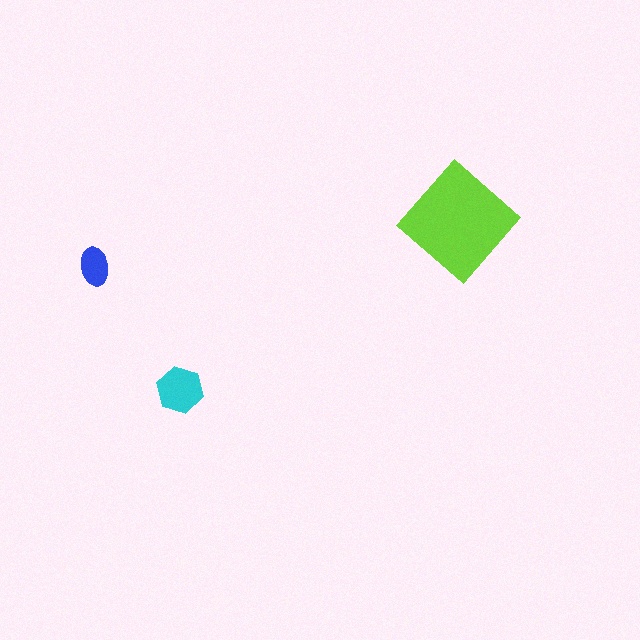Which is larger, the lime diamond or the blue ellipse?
The lime diamond.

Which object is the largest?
The lime diamond.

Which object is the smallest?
The blue ellipse.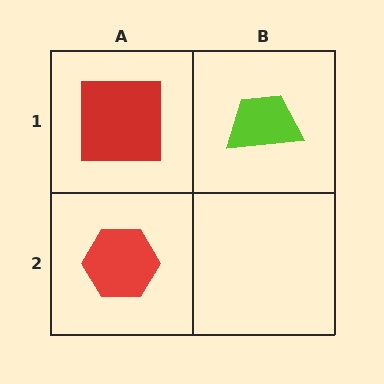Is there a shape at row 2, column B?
No, that cell is empty.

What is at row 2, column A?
A red hexagon.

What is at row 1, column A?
A red square.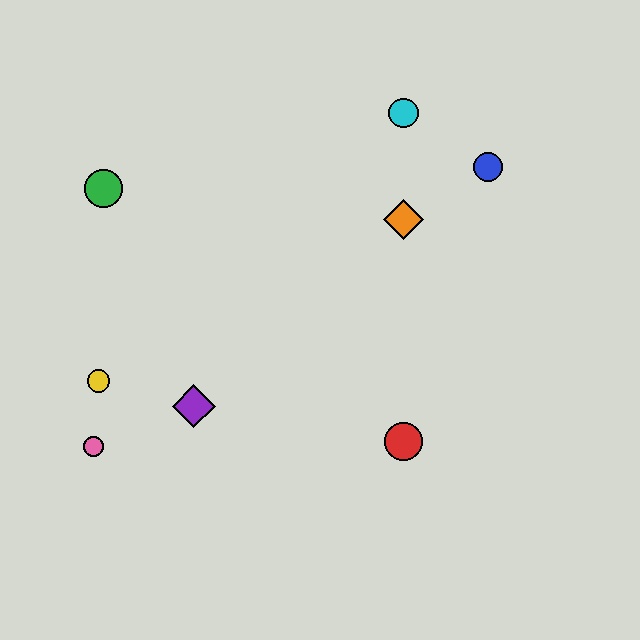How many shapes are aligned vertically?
3 shapes (the red circle, the orange diamond, the cyan circle) are aligned vertically.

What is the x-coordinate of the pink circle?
The pink circle is at x≈94.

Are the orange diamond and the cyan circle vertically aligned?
Yes, both are at x≈404.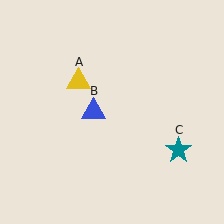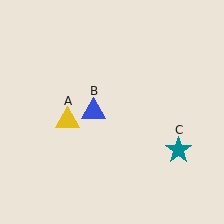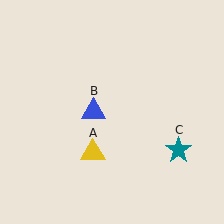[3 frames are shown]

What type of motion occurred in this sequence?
The yellow triangle (object A) rotated counterclockwise around the center of the scene.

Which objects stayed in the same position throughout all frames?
Blue triangle (object B) and teal star (object C) remained stationary.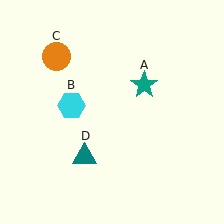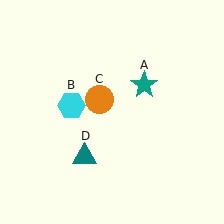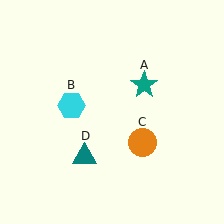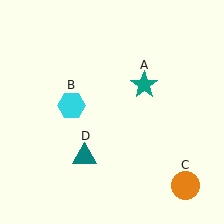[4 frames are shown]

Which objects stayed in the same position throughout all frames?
Teal star (object A) and cyan hexagon (object B) and teal triangle (object D) remained stationary.